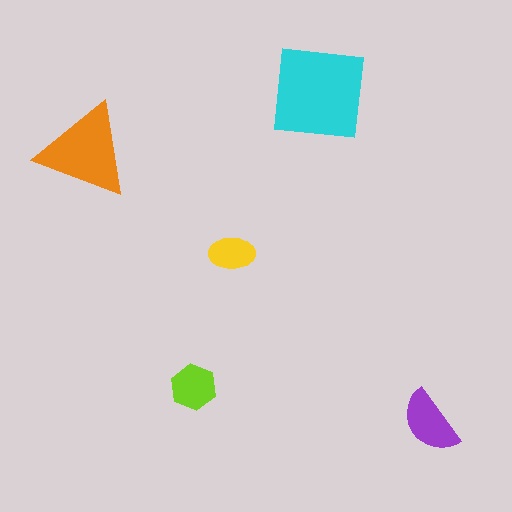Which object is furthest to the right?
The purple semicircle is rightmost.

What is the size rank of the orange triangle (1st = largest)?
2nd.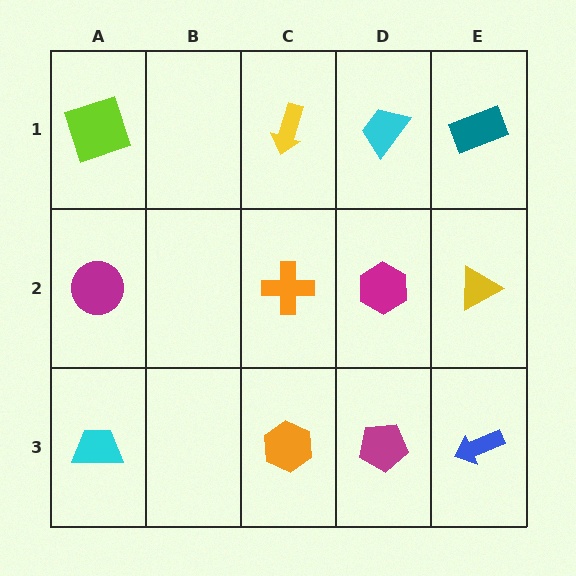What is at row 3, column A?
A cyan trapezoid.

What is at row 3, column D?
A magenta pentagon.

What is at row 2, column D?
A magenta hexagon.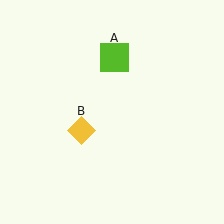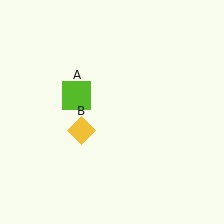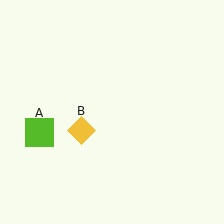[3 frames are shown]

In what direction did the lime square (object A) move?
The lime square (object A) moved down and to the left.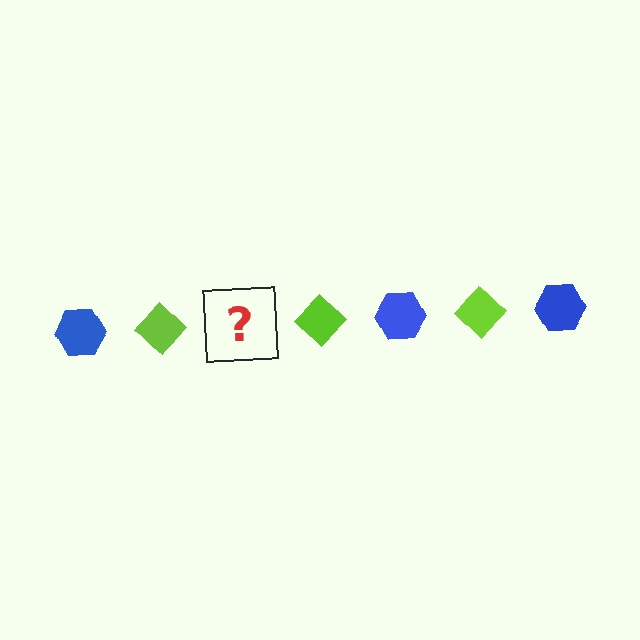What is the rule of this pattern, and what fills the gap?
The rule is that the pattern alternates between blue hexagon and lime diamond. The gap should be filled with a blue hexagon.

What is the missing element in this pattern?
The missing element is a blue hexagon.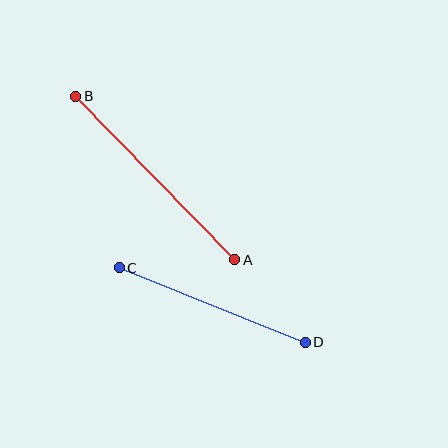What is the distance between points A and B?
The distance is approximately 228 pixels.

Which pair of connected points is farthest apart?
Points A and B are farthest apart.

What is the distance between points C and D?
The distance is approximately 201 pixels.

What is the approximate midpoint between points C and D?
The midpoint is at approximately (212, 305) pixels.